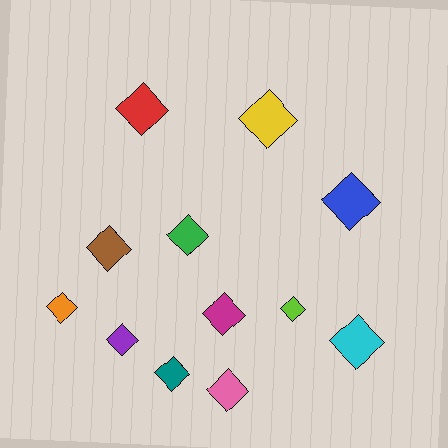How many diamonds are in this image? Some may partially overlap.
There are 12 diamonds.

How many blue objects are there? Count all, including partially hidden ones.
There is 1 blue object.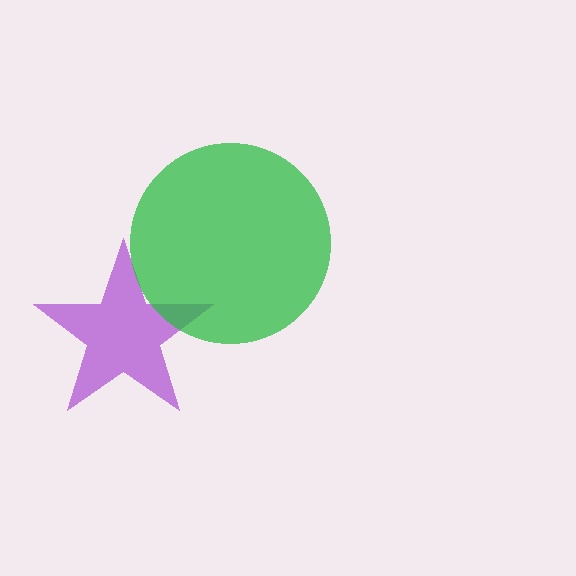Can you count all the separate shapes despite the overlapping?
Yes, there are 2 separate shapes.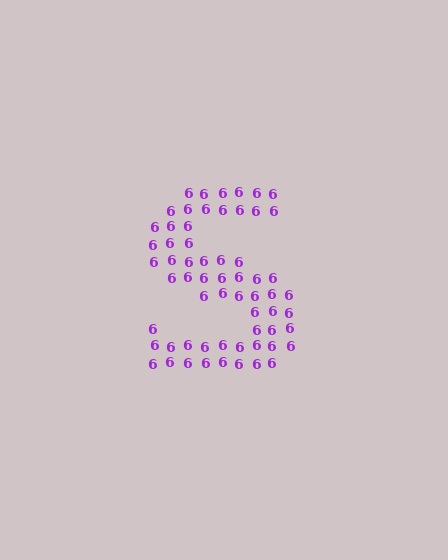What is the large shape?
The large shape is the letter S.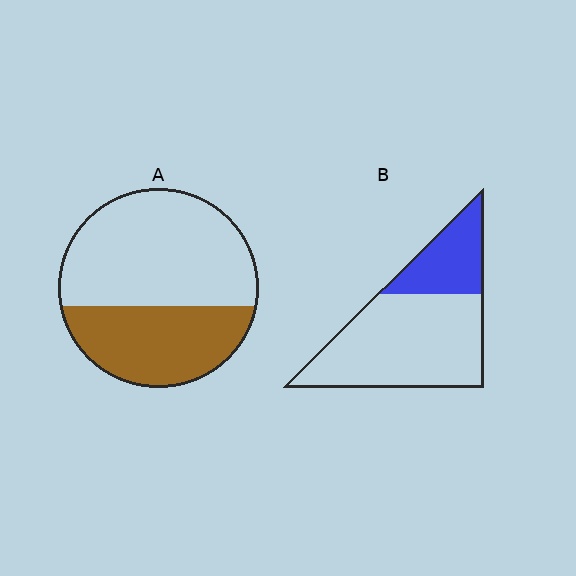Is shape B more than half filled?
No.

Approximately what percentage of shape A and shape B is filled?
A is approximately 40% and B is approximately 30%.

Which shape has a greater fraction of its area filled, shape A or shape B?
Shape A.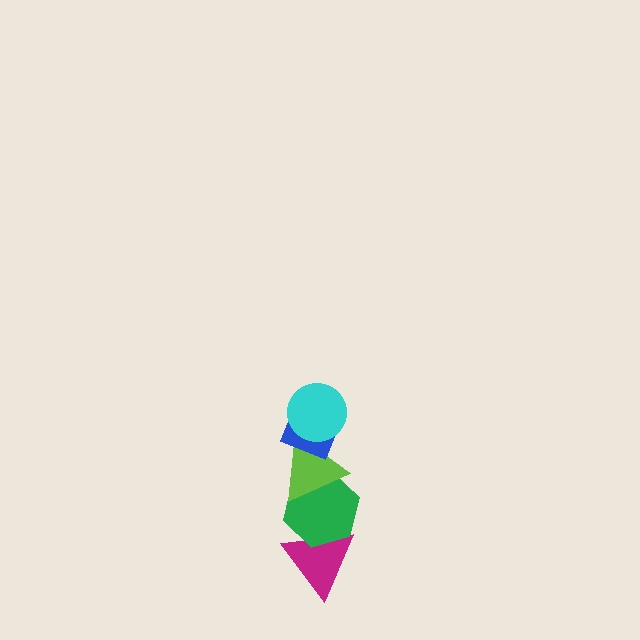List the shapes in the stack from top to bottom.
From top to bottom: the cyan circle, the blue diamond, the lime triangle, the green hexagon, the magenta triangle.